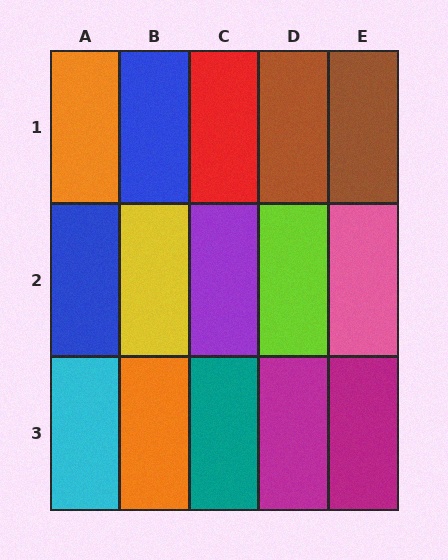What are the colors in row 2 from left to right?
Blue, yellow, purple, lime, pink.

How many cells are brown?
2 cells are brown.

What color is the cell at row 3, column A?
Cyan.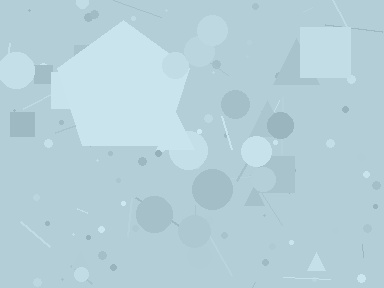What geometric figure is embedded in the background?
A pentagon is embedded in the background.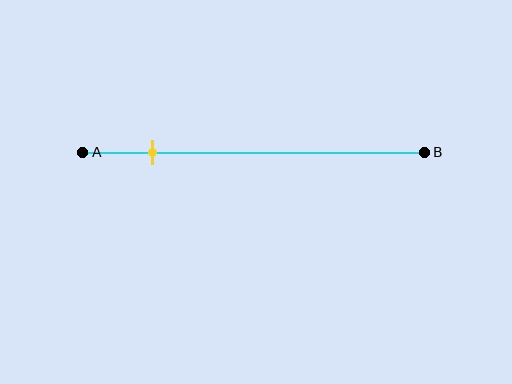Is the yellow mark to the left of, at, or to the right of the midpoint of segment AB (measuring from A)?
The yellow mark is to the left of the midpoint of segment AB.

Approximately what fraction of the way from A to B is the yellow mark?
The yellow mark is approximately 20% of the way from A to B.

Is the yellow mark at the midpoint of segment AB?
No, the mark is at about 20% from A, not at the 50% midpoint.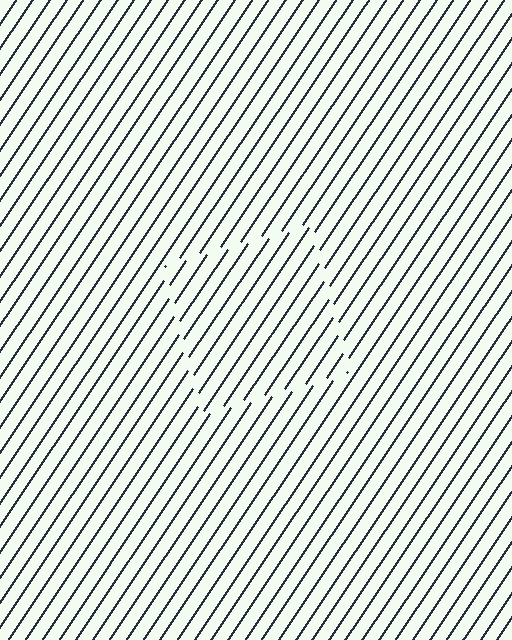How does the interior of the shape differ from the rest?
The interior of the shape contains the same grating, shifted by half a period — the contour is defined by the phase discontinuity where line-ends from the inner and outer gratings abut.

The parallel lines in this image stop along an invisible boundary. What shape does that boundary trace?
An illusory square. The interior of the shape contains the same grating, shifted by half a period — the contour is defined by the phase discontinuity where line-ends from the inner and outer gratings abut.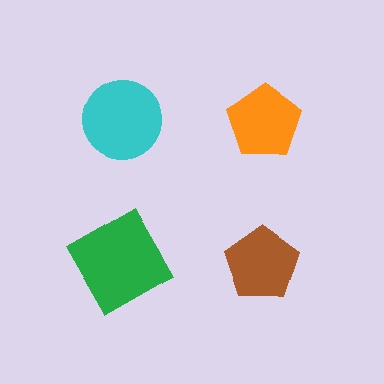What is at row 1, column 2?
An orange pentagon.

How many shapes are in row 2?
2 shapes.